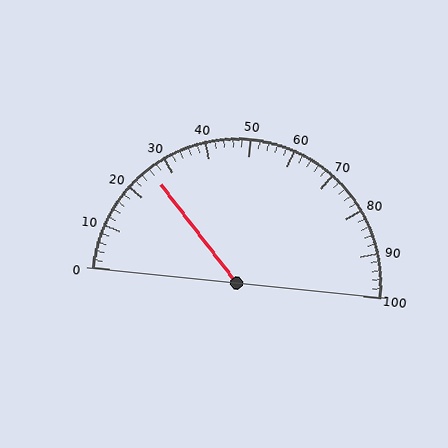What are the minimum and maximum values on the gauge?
The gauge ranges from 0 to 100.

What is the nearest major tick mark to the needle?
The nearest major tick mark is 30.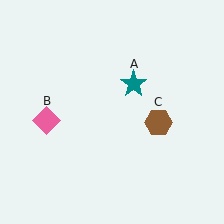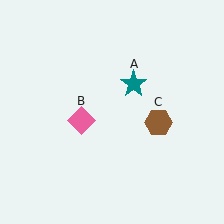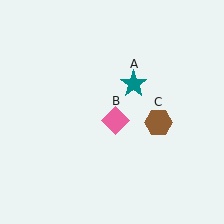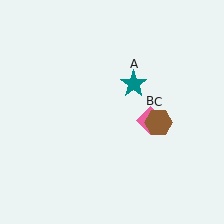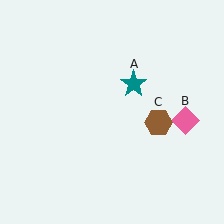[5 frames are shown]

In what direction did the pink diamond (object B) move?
The pink diamond (object B) moved right.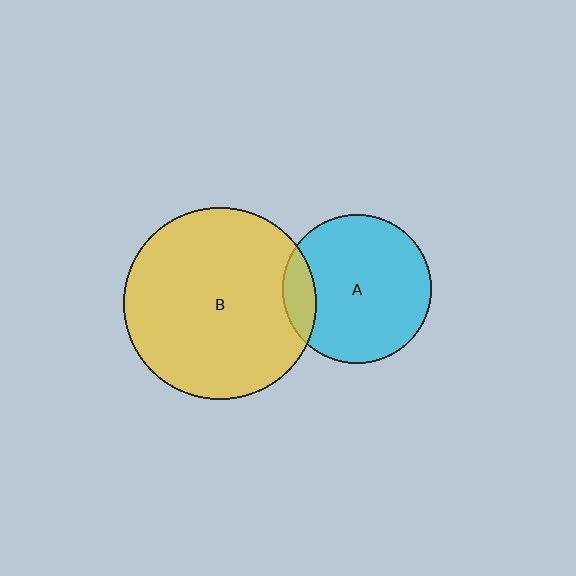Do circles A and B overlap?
Yes.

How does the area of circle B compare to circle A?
Approximately 1.7 times.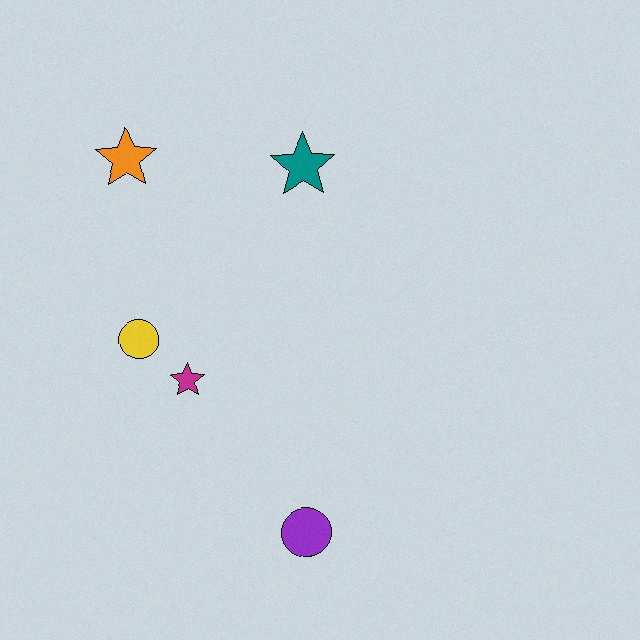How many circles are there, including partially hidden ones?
There are 2 circles.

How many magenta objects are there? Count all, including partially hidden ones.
There is 1 magenta object.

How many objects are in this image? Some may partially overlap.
There are 5 objects.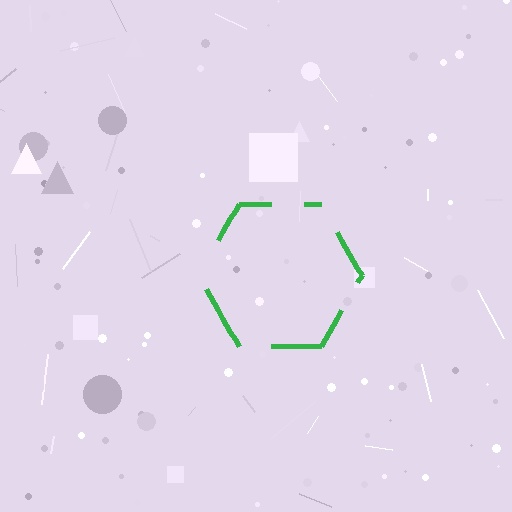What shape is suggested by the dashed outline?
The dashed outline suggests a hexagon.